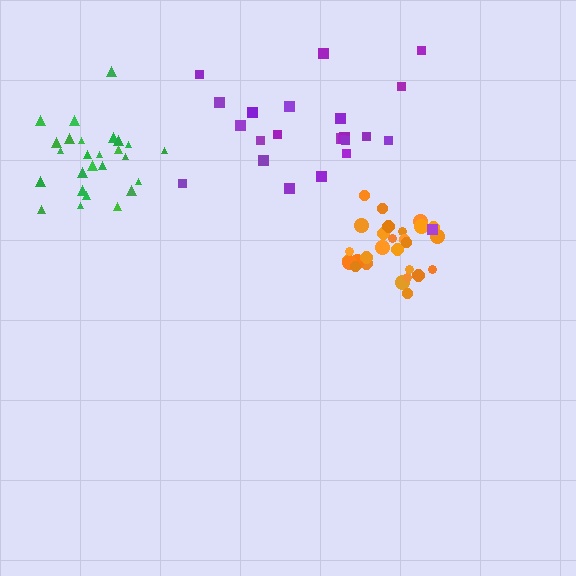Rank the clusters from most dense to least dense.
orange, green, purple.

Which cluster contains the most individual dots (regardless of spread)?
Orange (28).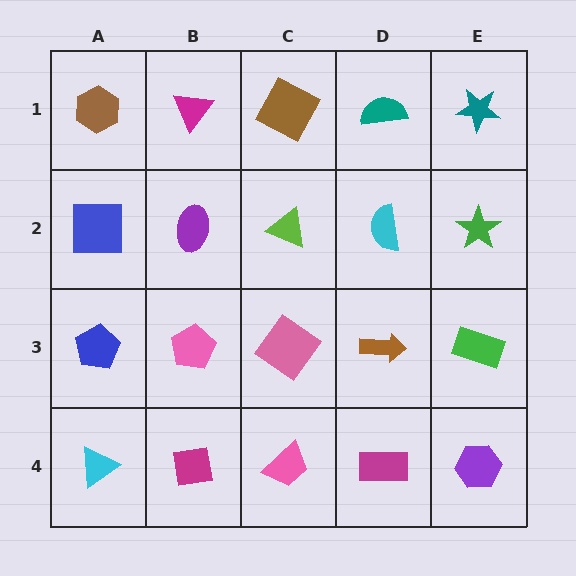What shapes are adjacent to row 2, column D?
A teal semicircle (row 1, column D), a brown arrow (row 3, column D), a lime triangle (row 2, column C), a green star (row 2, column E).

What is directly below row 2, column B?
A pink pentagon.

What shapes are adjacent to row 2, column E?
A teal star (row 1, column E), a green rectangle (row 3, column E), a cyan semicircle (row 2, column D).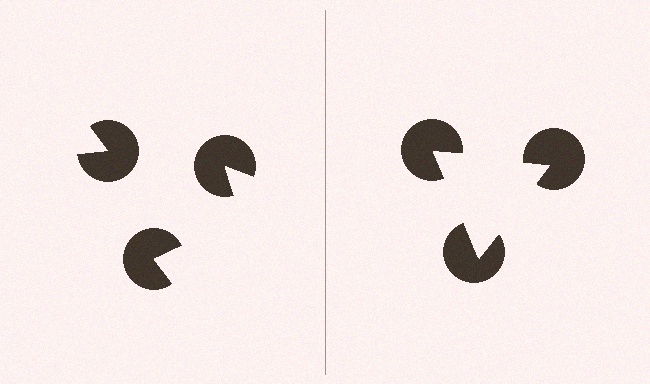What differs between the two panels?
The pac-man discs are positioned identically on both sides; only the wedge orientations differ. On the right they align to a triangle; on the left they are misaligned.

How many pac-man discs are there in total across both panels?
6 — 3 on each side.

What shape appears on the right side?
An illusory triangle.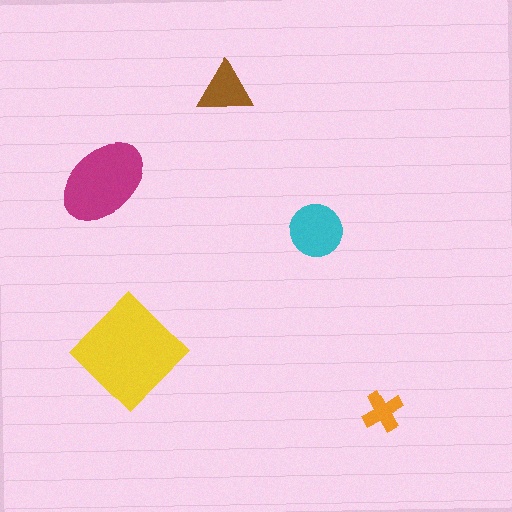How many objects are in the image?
There are 5 objects in the image.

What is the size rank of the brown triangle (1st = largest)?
4th.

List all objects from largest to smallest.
The yellow diamond, the magenta ellipse, the cyan circle, the brown triangle, the orange cross.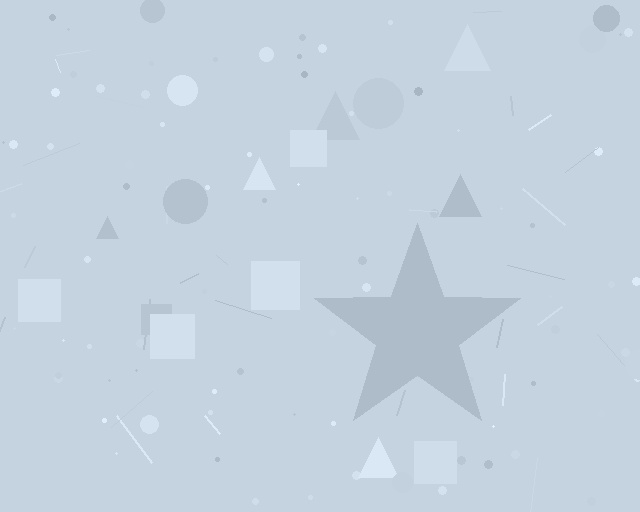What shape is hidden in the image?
A star is hidden in the image.